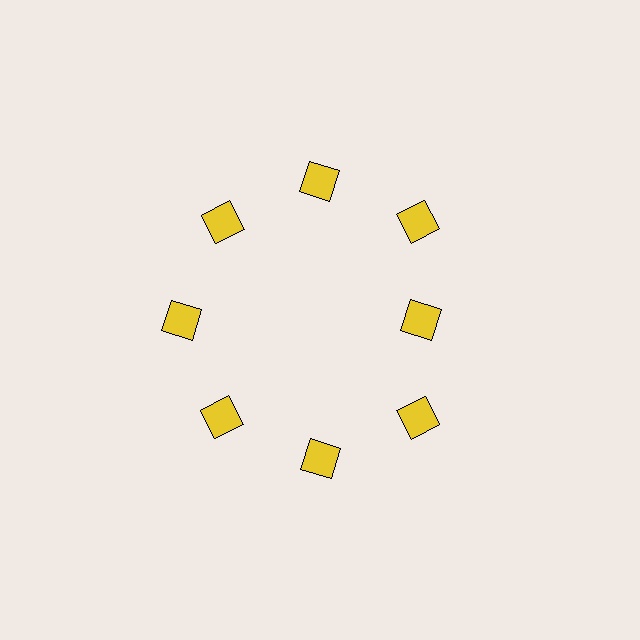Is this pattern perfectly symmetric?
No. The 8 yellow squares are arranged in a ring, but one element near the 3 o'clock position is pulled inward toward the center, breaking the 8-fold rotational symmetry.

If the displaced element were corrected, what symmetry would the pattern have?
It would have 8-fold rotational symmetry — the pattern would map onto itself every 45 degrees.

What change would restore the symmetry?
The symmetry would be restored by moving it outward, back onto the ring so that all 8 squares sit at equal angles and equal distance from the center.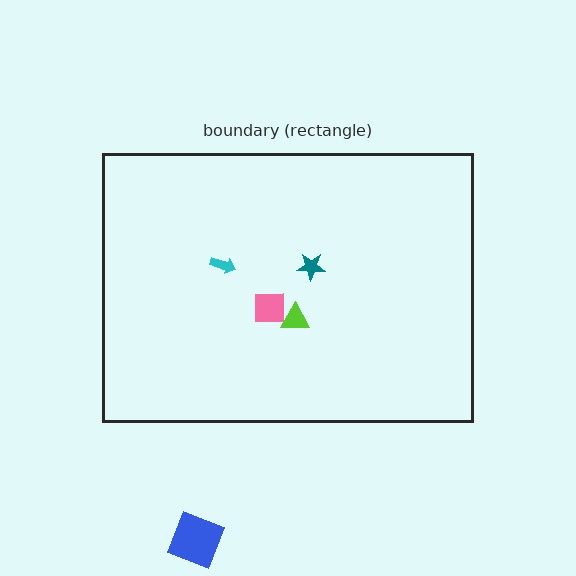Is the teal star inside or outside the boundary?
Inside.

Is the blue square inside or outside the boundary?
Outside.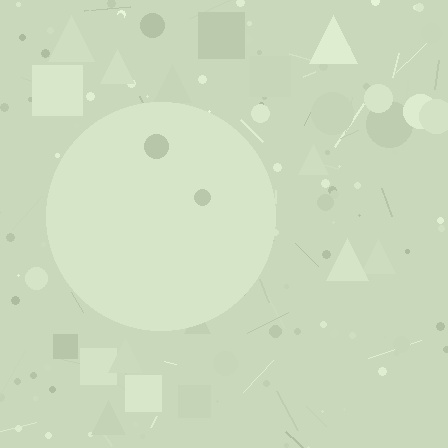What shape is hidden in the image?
A circle is hidden in the image.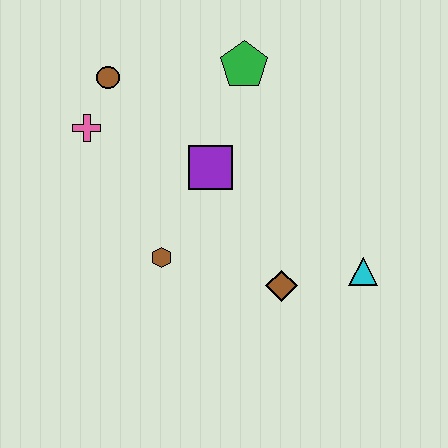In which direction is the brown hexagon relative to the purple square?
The brown hexagon is below the purple square.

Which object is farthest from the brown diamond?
The brown circle is farthest from the brown diamond.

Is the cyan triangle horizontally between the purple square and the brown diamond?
No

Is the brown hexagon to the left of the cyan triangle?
Yes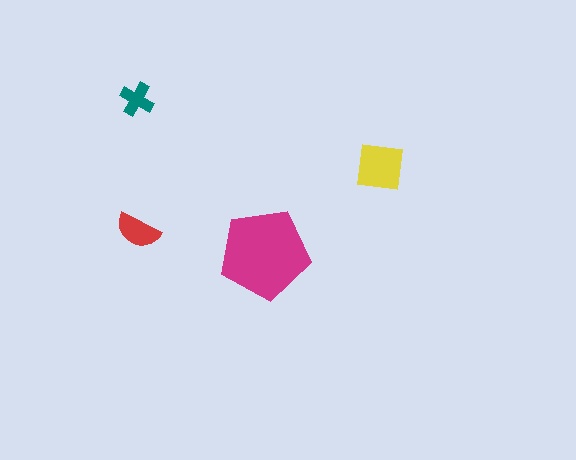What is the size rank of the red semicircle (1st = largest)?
3rd.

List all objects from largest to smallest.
The magenta pentagon, the yellow square, the red semicircle, the teal cross.